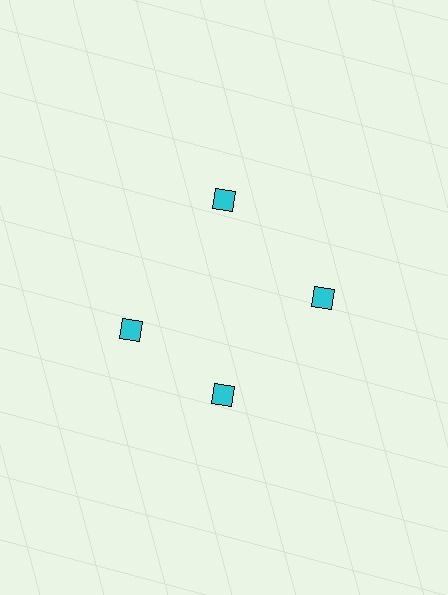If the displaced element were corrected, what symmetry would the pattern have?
It would have 4-fold rotational symmetry — the pattern would map onto itself every 90 degrees.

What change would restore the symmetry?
The symmetry would be restored by rotating it back into even spacing with its neighbors so that all 4 squares sit at equal angles and equal distance from the center.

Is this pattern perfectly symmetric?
No. The 4 cyan squares are arranged in a ring, but one element near the 9 o'clock position is rotated out of alignment along the ring, breaking the 4-fold rotational symmetry.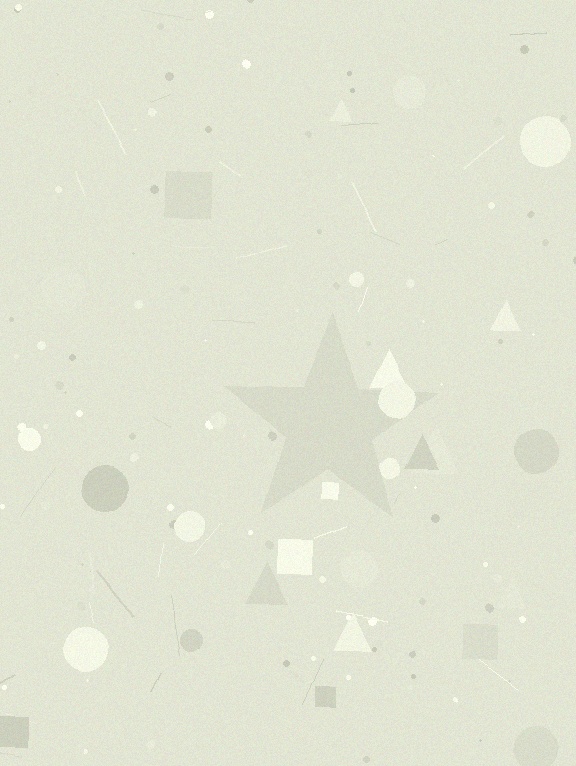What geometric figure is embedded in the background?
A star is embedded in the background.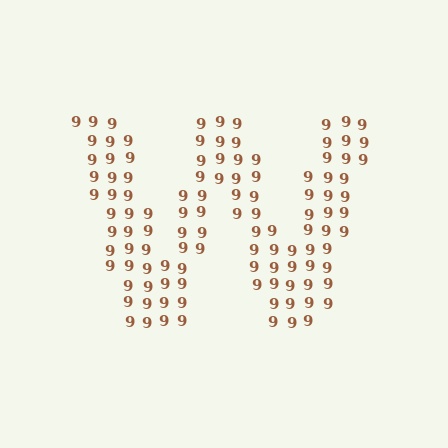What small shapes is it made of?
It is made of small digit 9's.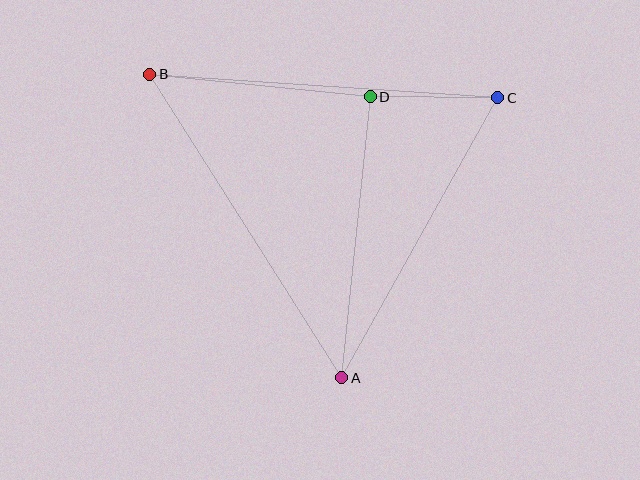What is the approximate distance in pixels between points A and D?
The distance between A and D is approximately 283 pixels.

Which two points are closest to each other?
Points C and D are closest to each other.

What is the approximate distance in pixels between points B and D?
The distance between B and D is approximately 221 pixels.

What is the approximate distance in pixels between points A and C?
The distance between A and C is approximately 320 pixels.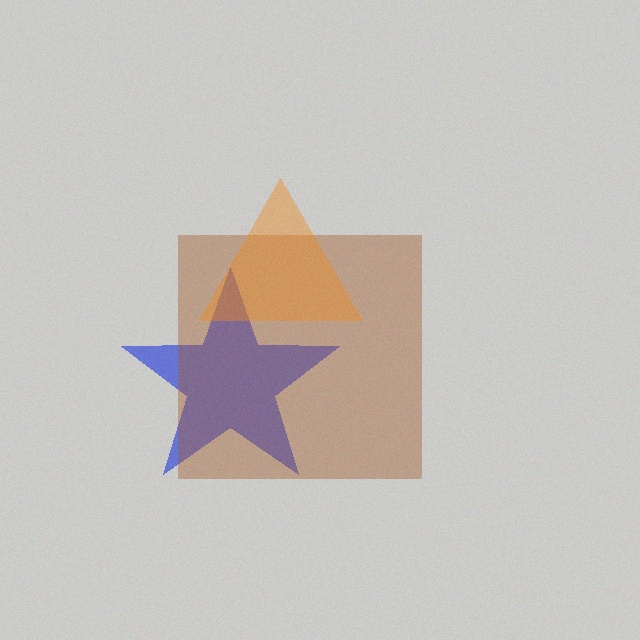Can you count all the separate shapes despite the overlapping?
Yes, there are 3 separate shapes.